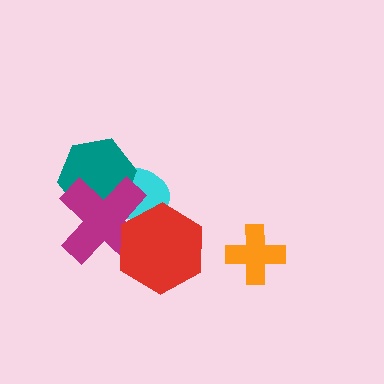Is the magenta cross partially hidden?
Yes, it is partially covered by another shape.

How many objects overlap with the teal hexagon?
2 objects overlap with the teal hexagon.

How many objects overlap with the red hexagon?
2 objects overlap with the red hexagon.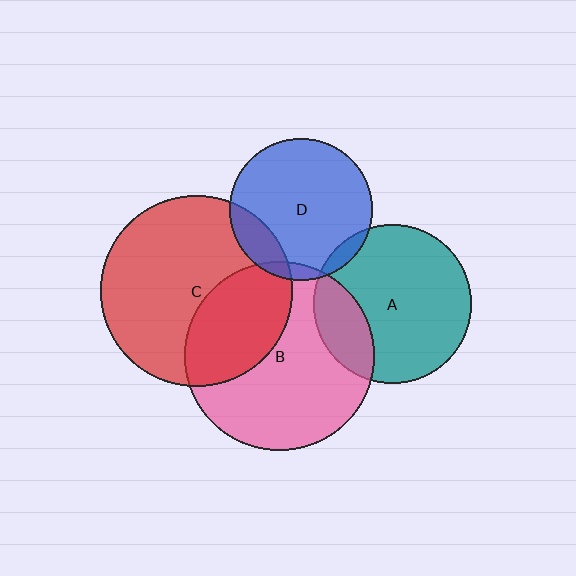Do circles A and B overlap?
Yes.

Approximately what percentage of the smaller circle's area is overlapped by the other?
Approximately 20%.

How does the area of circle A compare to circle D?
Approximately 1.2 times.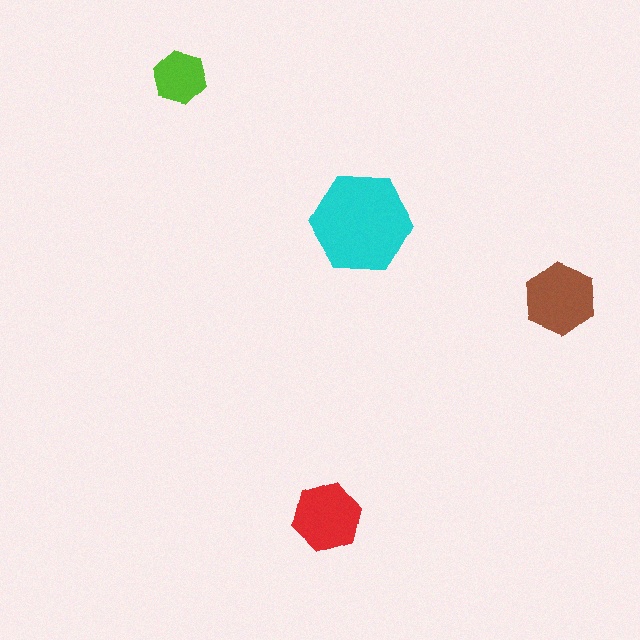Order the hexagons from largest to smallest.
the cyan one, the brown one, the red one, the lime one.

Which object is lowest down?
The red hexagon is bottommost.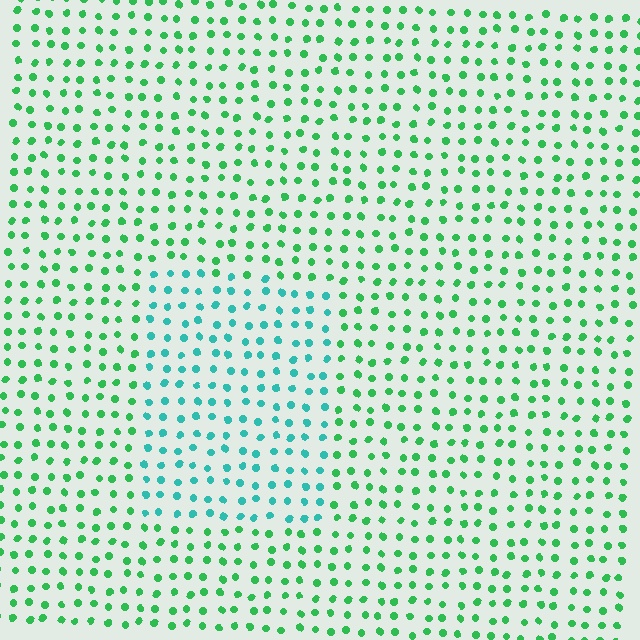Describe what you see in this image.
The image is filled with small green elements in a uniform arrangement. A rectangle-shaped region is visible where the elements are tinted to a slightly different hue, forming a subtle color boundary.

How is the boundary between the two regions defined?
The boundary is defined purely by a slight shift in hue (about 39 degrees). Spacing, size, and orientation are identical on both sides.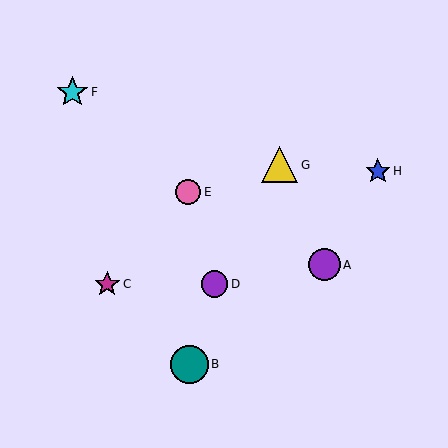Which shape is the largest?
The teal circle (labeled B) is the largest.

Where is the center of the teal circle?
The center of the teal circle is at (189, 364).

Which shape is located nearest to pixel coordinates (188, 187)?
The pink circle (labeled E) at (188, 192) is nearest to that location.